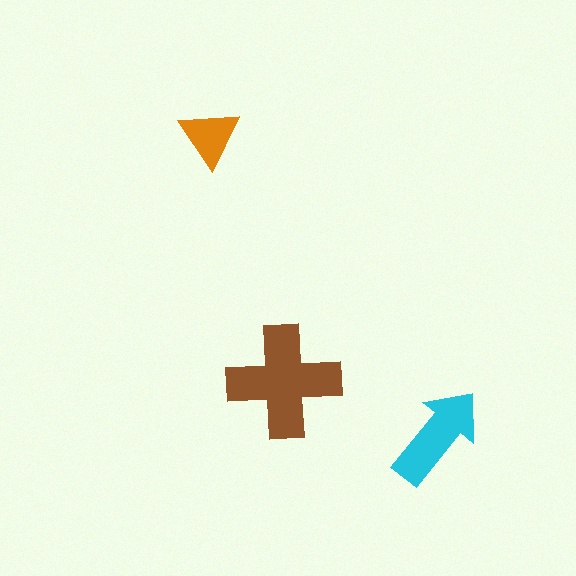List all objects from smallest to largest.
The orange triangle, the cyan arrow, the brown cross.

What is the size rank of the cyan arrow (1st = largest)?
2nd.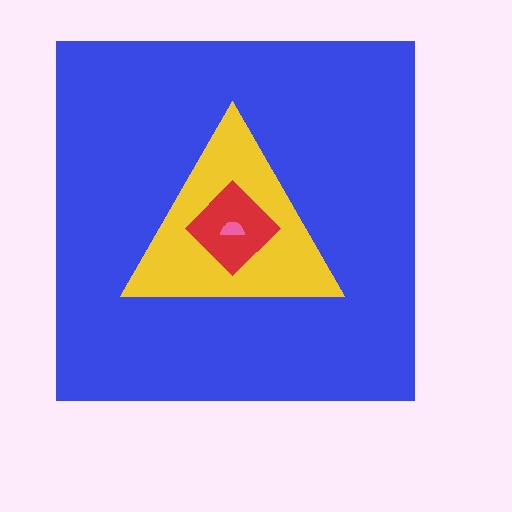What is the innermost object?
The pink semicircle.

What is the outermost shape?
The blue square.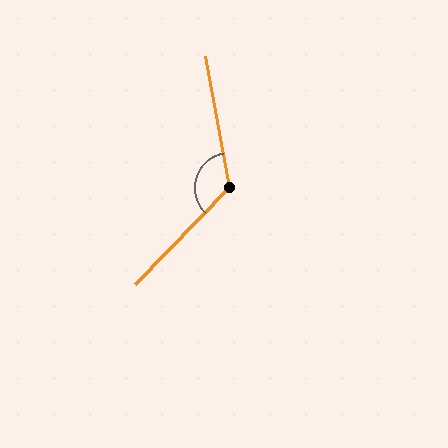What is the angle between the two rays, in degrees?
Approximately 126 degrees.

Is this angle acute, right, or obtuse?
It is obtuse.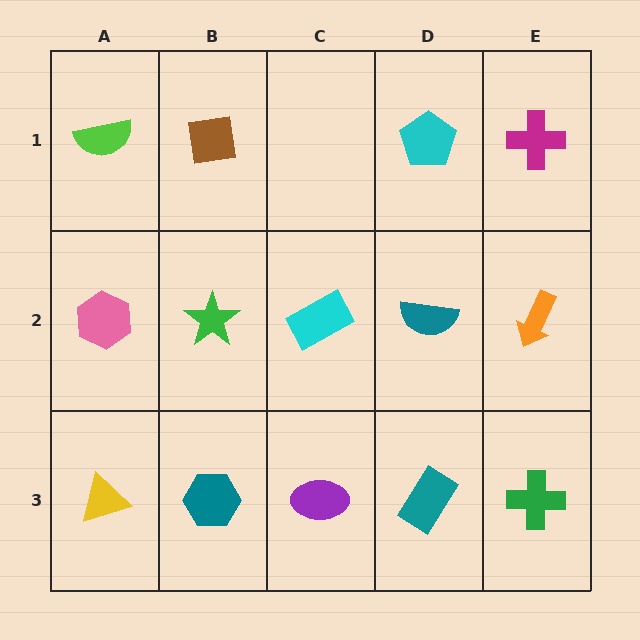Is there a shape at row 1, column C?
No, that cell is empty.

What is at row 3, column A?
A yellow triangle.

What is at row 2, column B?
A green star.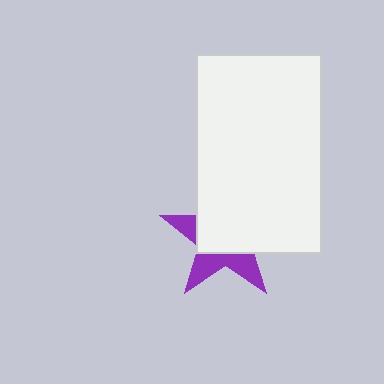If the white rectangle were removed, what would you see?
You would see the complete purple star.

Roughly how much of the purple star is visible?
A small part of it is visible (roughly 38%).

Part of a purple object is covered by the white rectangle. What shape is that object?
It is a star.